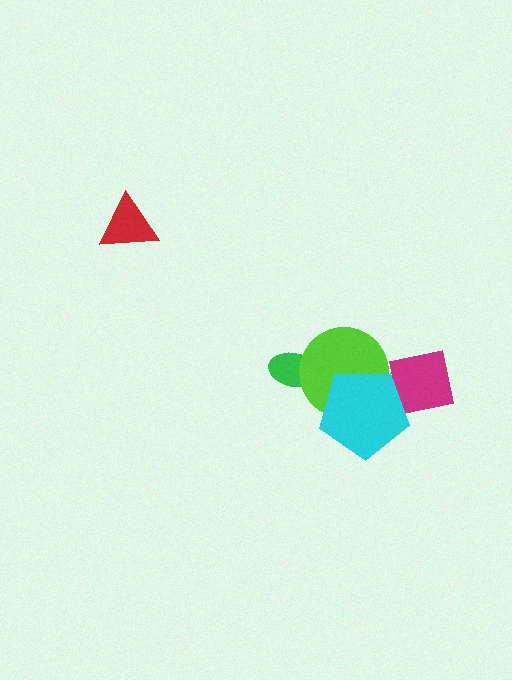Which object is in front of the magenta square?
The cyan pentagon is in front of the magenta square.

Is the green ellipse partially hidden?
Yes, it is partially covered by another shape.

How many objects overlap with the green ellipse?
1 object overlaps with the green ellipse.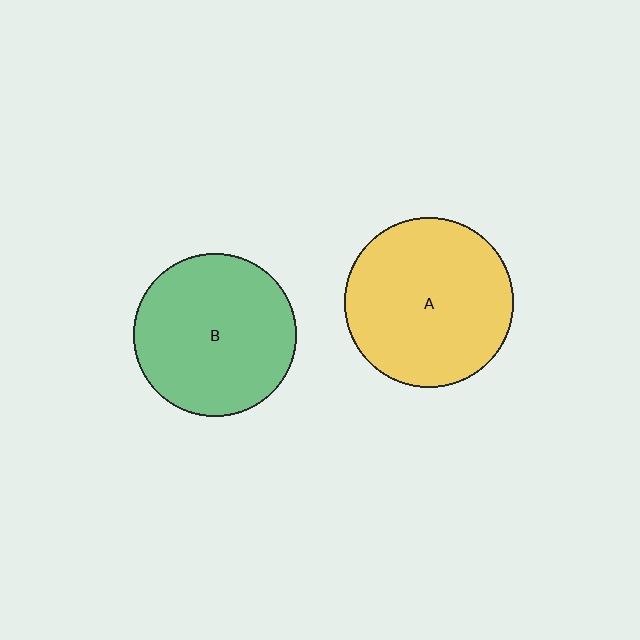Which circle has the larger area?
Circle A (yellow).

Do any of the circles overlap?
No, none of the circles overlap.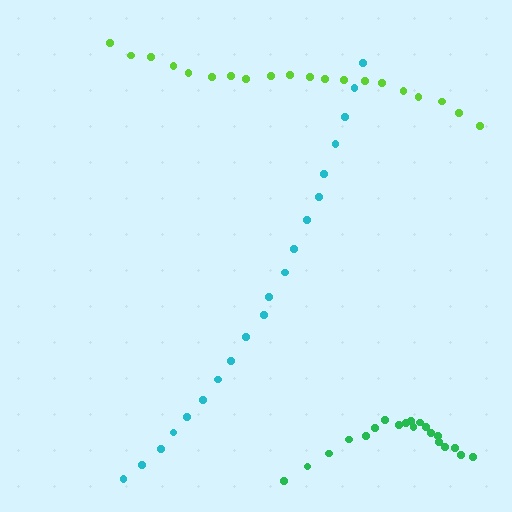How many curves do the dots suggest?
There are 3 distinct paths.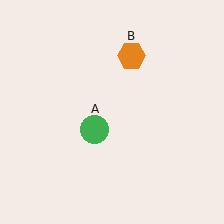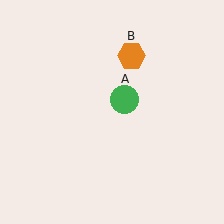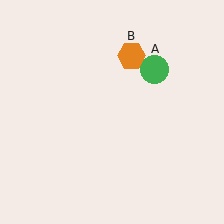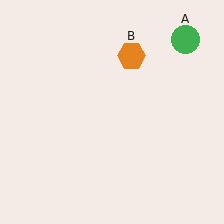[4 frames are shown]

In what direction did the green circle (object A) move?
The green circle (object A) moved up and to the right.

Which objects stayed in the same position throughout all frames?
Orange hexagon (object B) remained stationary.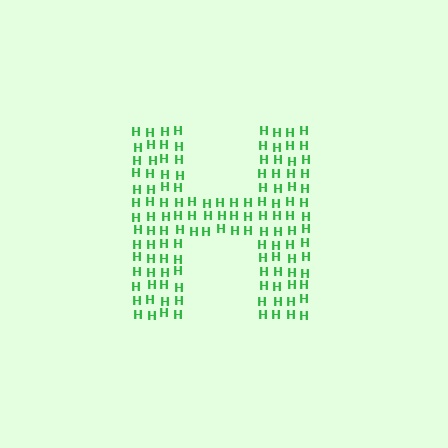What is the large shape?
The large shape is the letter H.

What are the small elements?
The small elements are letter H's.